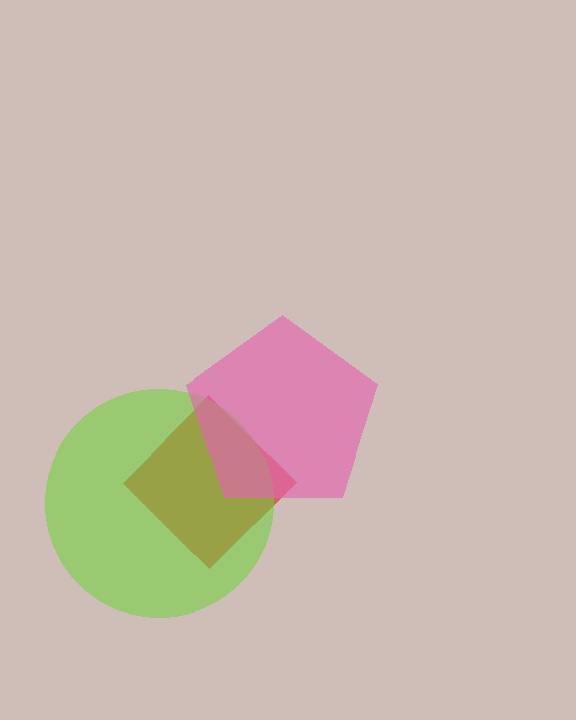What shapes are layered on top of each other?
The layered shapes are: a red diamond, a lime circle, a pink pentagon.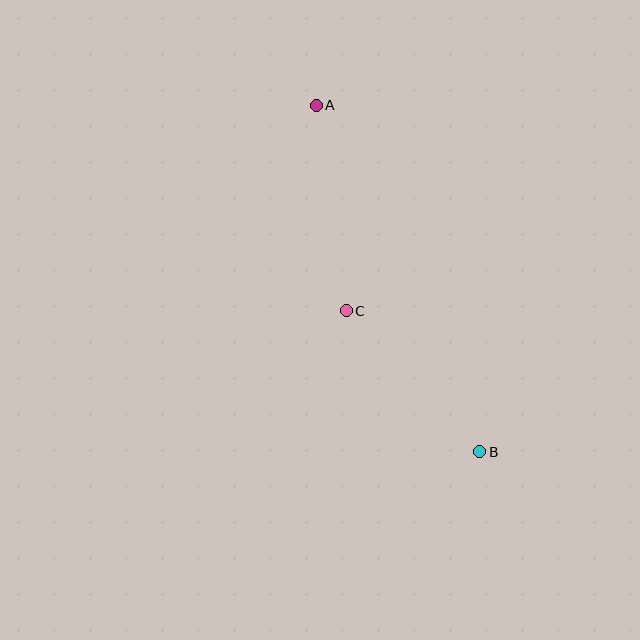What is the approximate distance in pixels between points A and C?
The distance between A and C is approximately 208 pixels.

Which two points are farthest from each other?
Points A and B are farthest from each other.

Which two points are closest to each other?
Points B and C are closest to each other.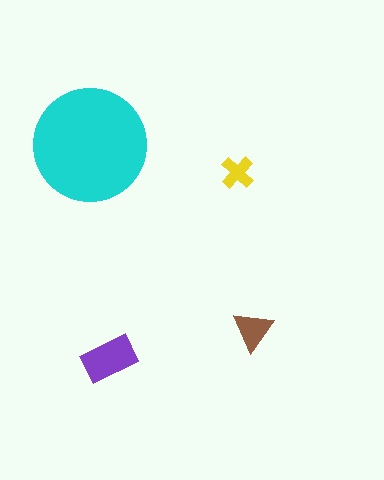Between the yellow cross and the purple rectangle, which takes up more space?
The purple rectangle.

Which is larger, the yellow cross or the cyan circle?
The cyan circle.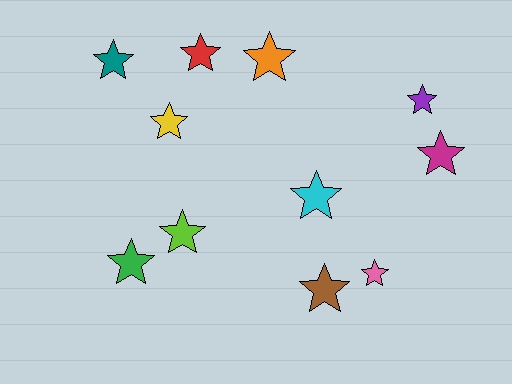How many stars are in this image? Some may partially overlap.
There are 11 stars.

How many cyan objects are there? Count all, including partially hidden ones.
There is 1 cyan object.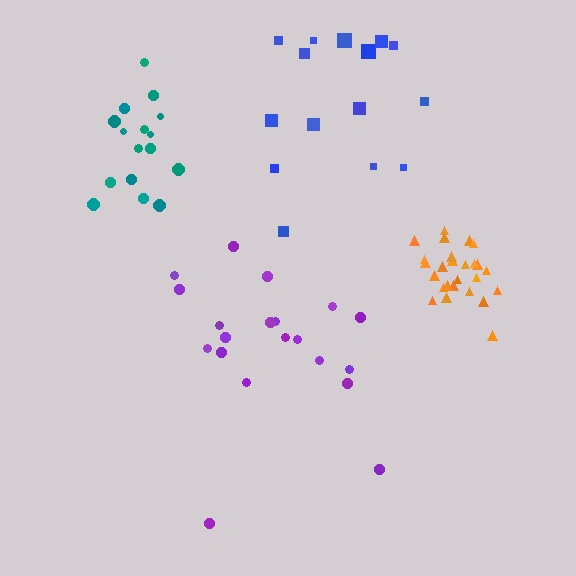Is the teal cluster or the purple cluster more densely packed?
Teal.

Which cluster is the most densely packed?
Orange.